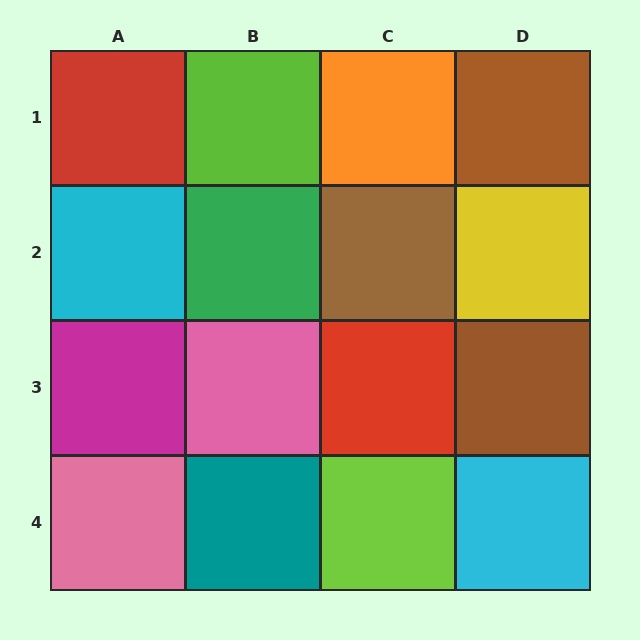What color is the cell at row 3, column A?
Magenta.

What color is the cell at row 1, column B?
Lime.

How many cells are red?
2 cells are red.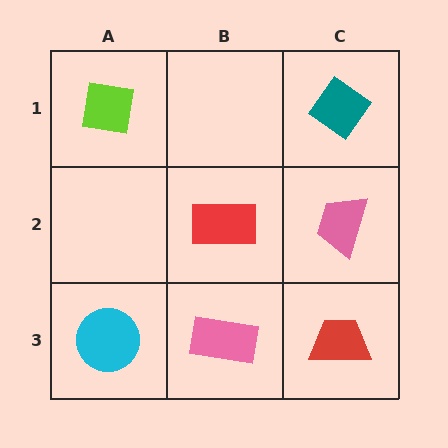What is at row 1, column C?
A teal diamond.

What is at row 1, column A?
A lime square.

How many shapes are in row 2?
2 shapes.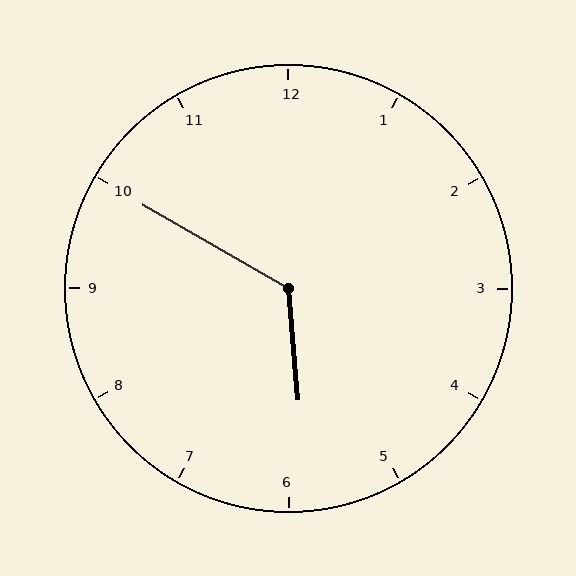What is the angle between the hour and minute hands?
Approximately 125 degrees.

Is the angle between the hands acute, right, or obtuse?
It is obtuse.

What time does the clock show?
5:50.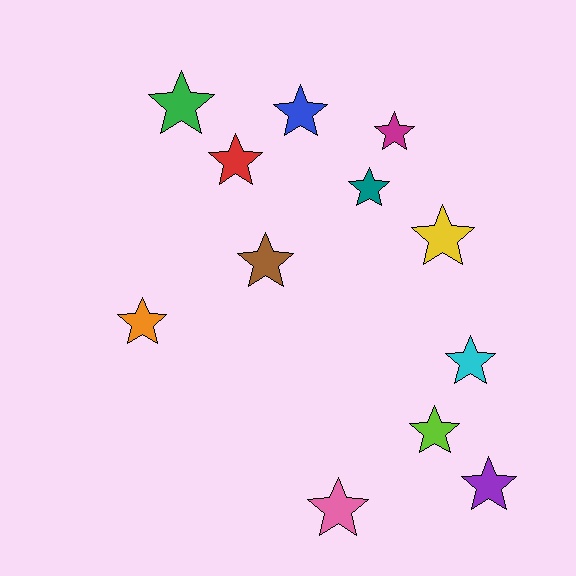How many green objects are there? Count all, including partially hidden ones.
There is 1 green object.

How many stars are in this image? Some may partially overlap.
There are 12 stars.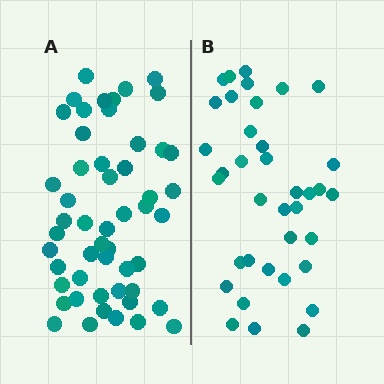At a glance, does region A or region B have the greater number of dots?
Region A (the left region) has more dots.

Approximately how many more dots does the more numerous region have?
Region A has approximately 15 more dots than region B.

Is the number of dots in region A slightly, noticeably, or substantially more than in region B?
Region A has noticeably more, but not dramatically so. The ratio is roughly 1.4 to 1.